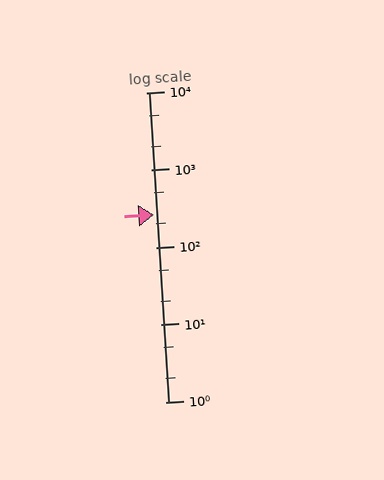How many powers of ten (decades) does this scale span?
The scale spans 4 decades, from 1 to 10000.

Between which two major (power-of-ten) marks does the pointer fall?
The pointer is between 100 and 1000.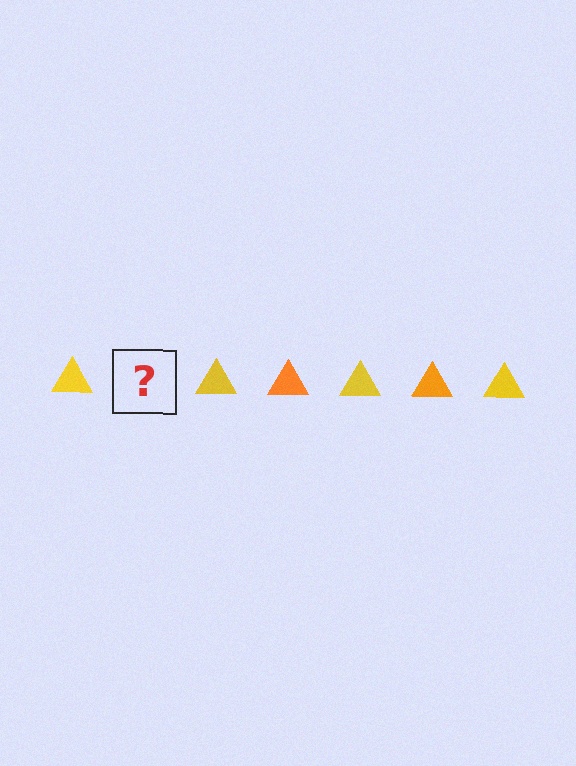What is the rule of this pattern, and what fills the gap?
The rule is that the pattern cycles through yellow, orange triangles. The gap should be filled with an orange triangle.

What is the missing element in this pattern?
The missing element is an orange triangle.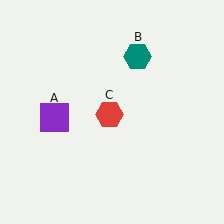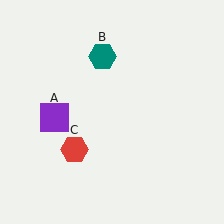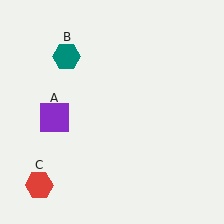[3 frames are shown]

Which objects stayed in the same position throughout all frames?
Purple square (object A) remained stationary.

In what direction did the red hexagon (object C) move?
The red hexagon (object C) moved down and to the left.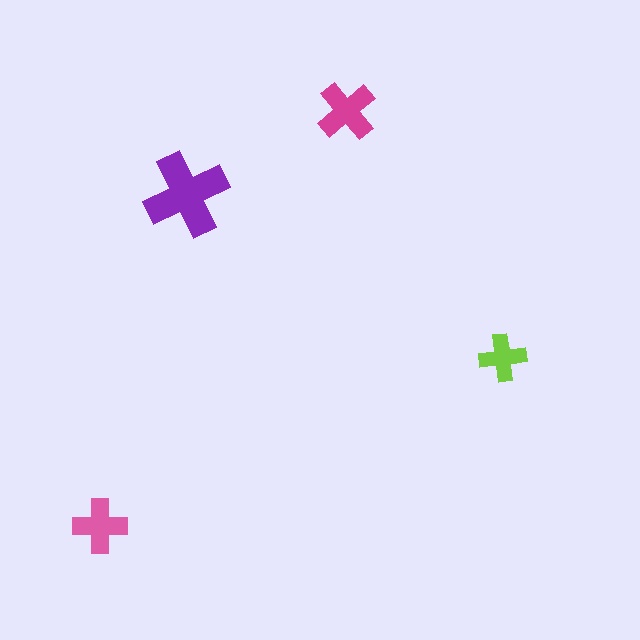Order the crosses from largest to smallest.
the purple one, the magenta one, the pink one, the lime one.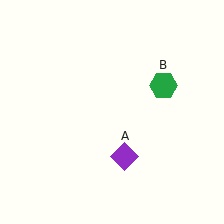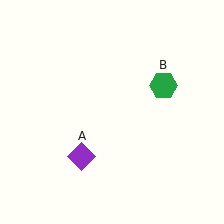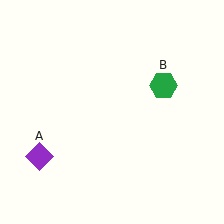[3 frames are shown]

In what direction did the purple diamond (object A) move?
The purple diamond (object A) moved left.